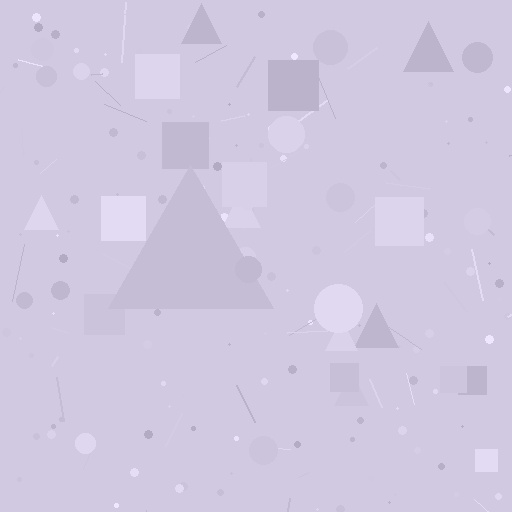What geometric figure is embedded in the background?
A triangle is embedded in the background.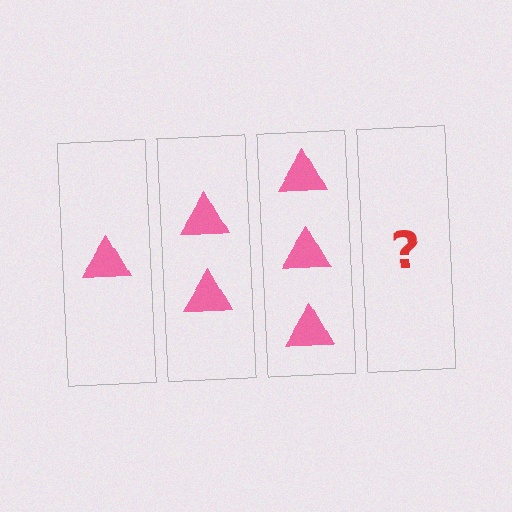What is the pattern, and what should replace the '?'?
The pattern is that each step adds one more triangle. The '?' should be 4 triangles.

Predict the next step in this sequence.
The next step is 4 triangles.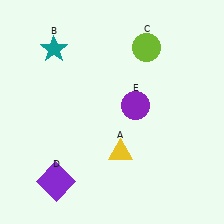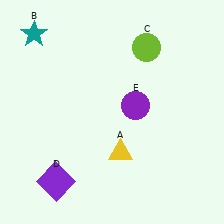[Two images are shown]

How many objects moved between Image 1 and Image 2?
1 object moved between the two images.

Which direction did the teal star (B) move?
The teal star (B) moved left.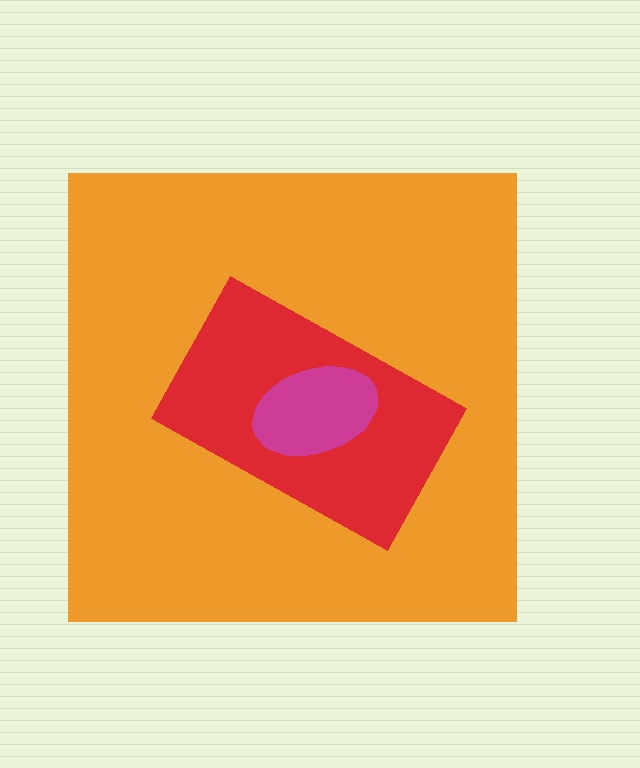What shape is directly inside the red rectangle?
The magenta ellipse.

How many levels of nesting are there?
3.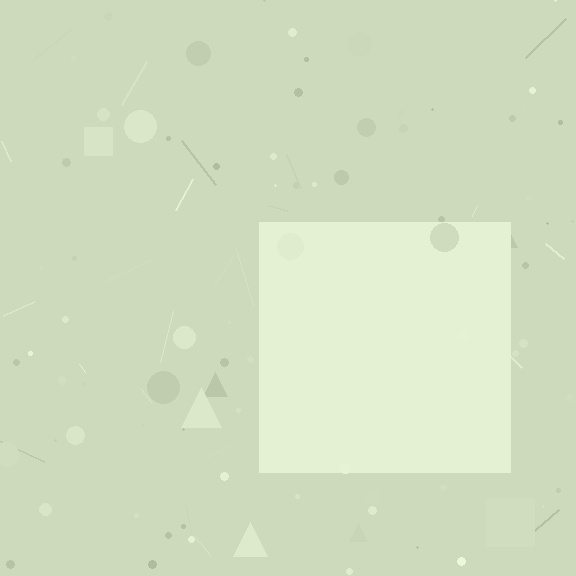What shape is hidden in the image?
A square is hidden in the image.